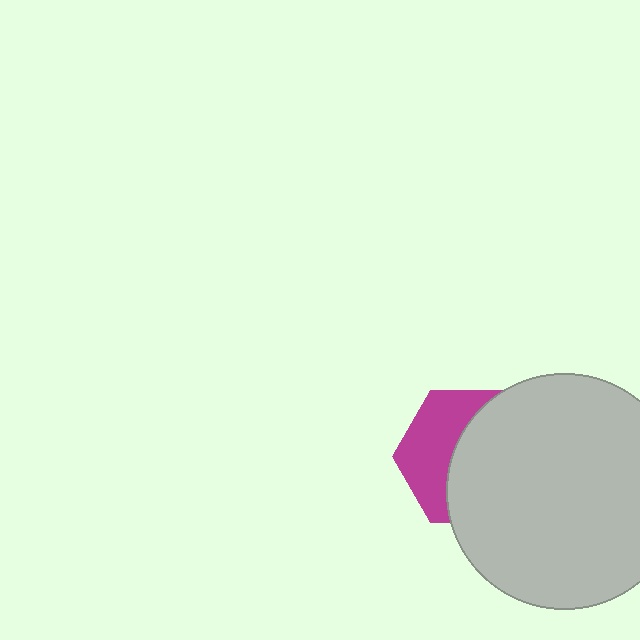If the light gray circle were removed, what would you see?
You would see the complete magenta hexagon.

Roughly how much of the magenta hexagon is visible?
A small part of it is visible (roughly 42%).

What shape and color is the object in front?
The object in front is a light gray circle.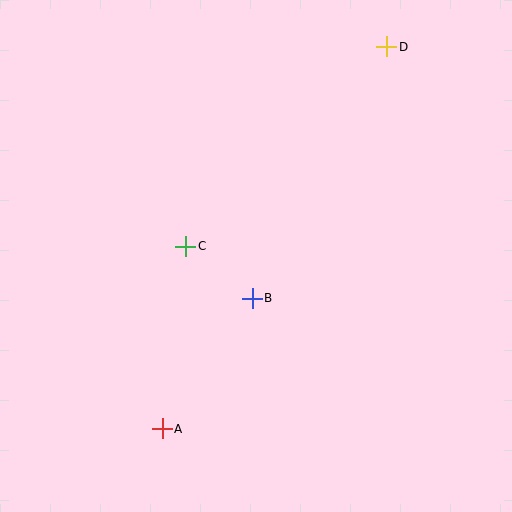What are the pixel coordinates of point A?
Point A is at (162, 429).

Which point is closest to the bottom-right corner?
Point B is closest to the bottom-right corner.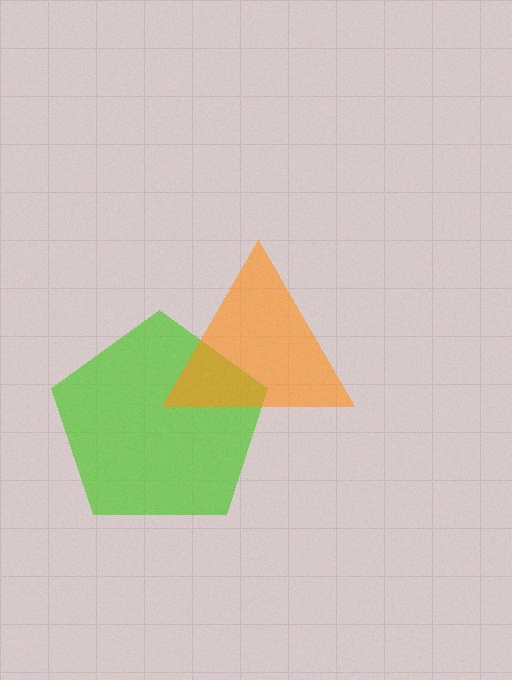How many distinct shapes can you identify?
There are 2 distinct shapes: a lime pentagon, an orange triangle.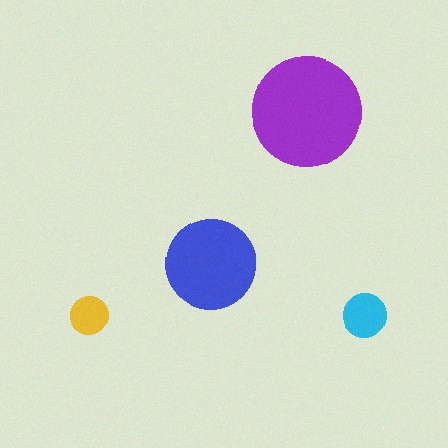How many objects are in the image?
There are 4 objects in the image.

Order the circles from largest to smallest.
the purple one, the blue one, the cyan one, the yellow one.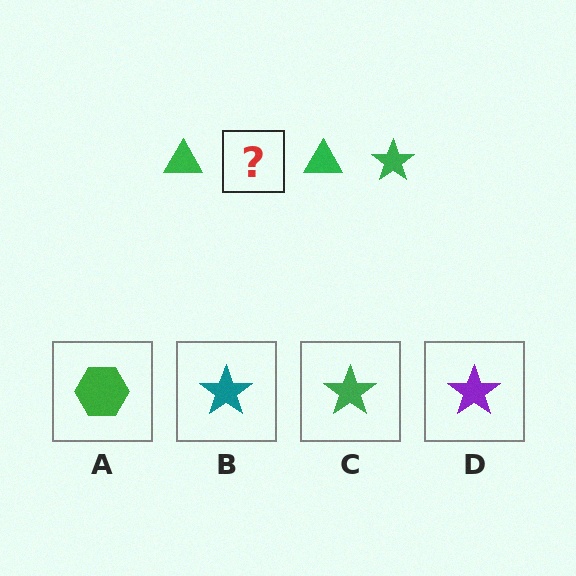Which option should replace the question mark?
Option C.